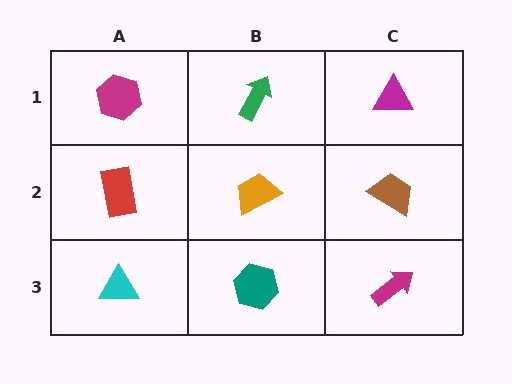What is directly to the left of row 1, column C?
A green arrow.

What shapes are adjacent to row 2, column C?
A magenta triangle (row 1, column C), a magenta arrow (row 3, column C), an orange trapezoid (row 2, column B).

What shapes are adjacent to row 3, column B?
An orange trapezoid (row 2, column B), a cyan triangle (row 3, column A), a magenta arrow (row 3, column C).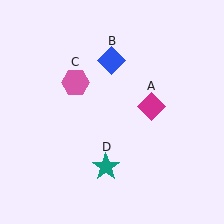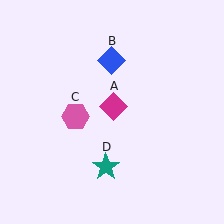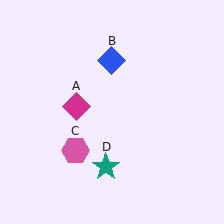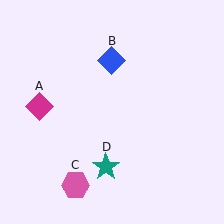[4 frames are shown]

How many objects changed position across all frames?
2 objects changed position: magenta diamond (object A), pink hexagon (object C).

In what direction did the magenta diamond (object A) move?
The magenta diamond (object A) moved left.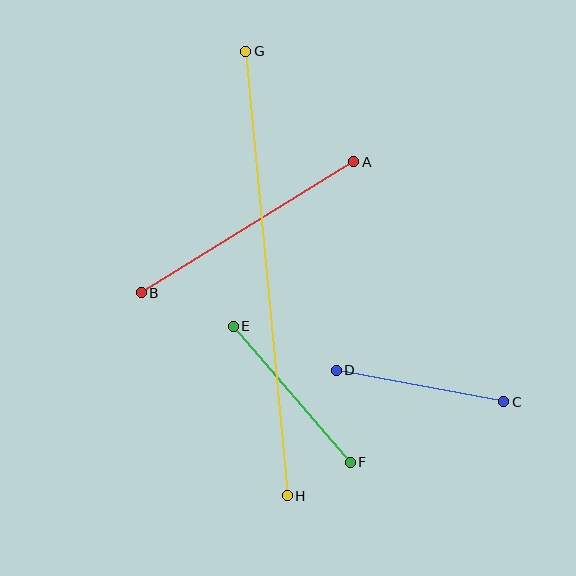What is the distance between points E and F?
The distance is approximately 180 pixels.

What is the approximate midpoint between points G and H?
The midpoint is at approximately (266, 273) pixels.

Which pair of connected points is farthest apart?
Points G and H are farthest apart.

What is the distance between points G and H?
The distance is approximately 446 pixels.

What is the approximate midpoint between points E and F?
The midpoint is at approximately (292, 394) pixels.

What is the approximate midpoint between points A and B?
The midpoint is at approximately (248, 227) pixels.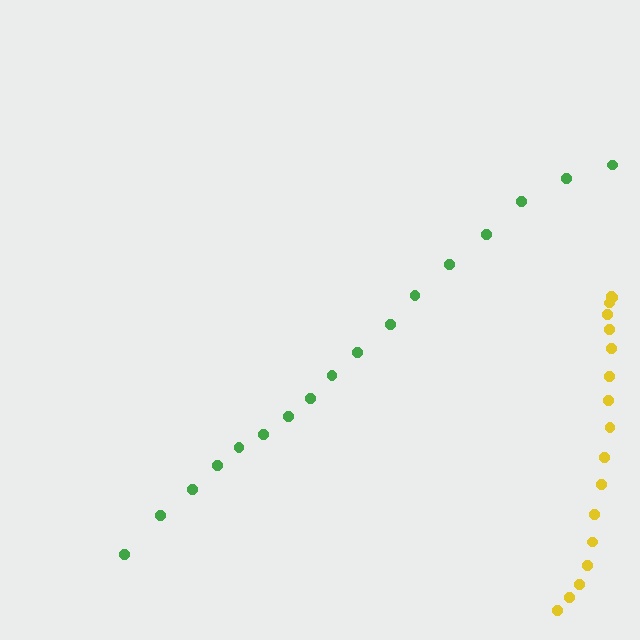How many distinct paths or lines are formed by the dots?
There are 2 distinct paths.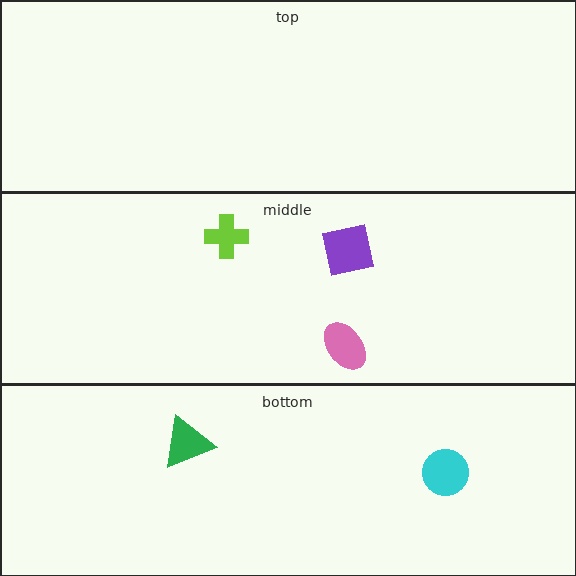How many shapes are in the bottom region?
2.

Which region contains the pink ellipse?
The middle region.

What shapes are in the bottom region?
The green triangle, the cyan circle.